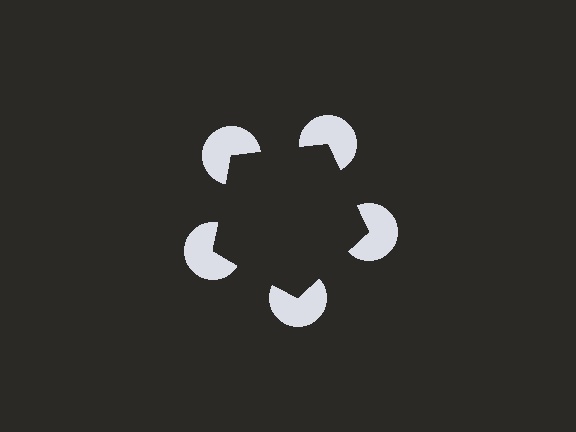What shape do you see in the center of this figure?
An illusory pentagon — its edges are inferred from the aligned wedge cuts in the pac-man discs, not physically drawn.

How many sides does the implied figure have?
5 sides.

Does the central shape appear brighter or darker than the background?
It typically appears slightly darker than the background, even though no actual brightness change is drawn.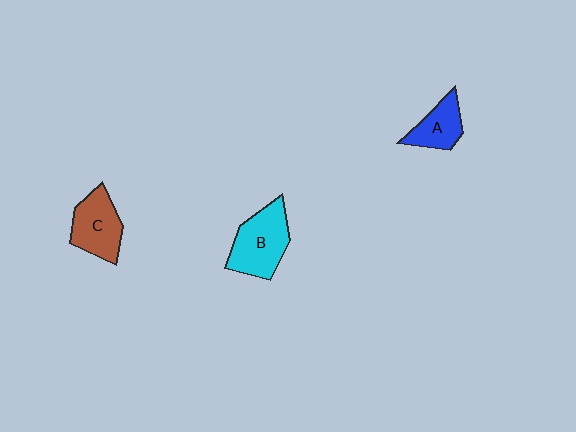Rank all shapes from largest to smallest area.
From largest to smallest: B (cyan), C (brown), A (blue).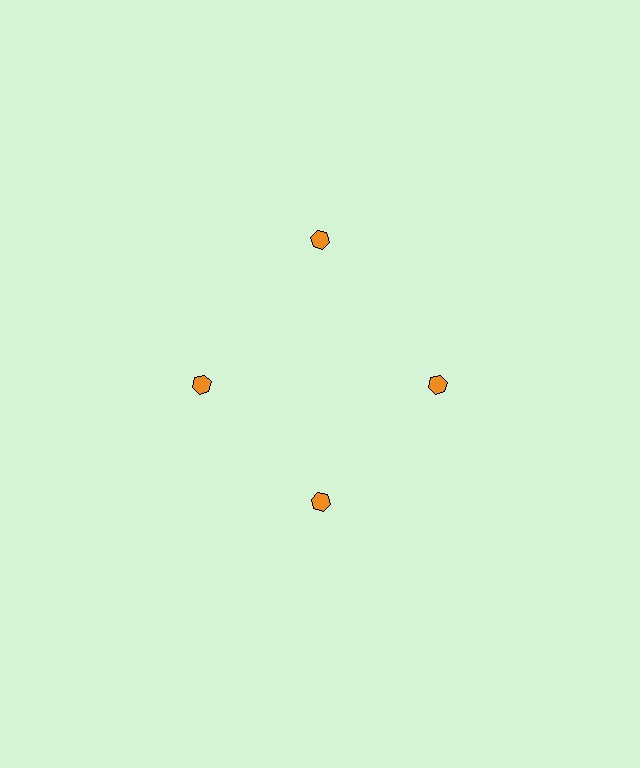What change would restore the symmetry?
The symmetry would be restored by moving it inward, back onto the ring so that all 4 hexagons sit at equal angles and equal distance from the center.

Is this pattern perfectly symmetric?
No. The 4 orange hexagons are arranged in a ring, but one element near the 12 o'clock position is pushed outward from the center, breaking the 4-fold rotational symmetry.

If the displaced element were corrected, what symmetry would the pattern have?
It would have 4-fold rotational symmetry — the pattern would map onto itself every 90 degrees.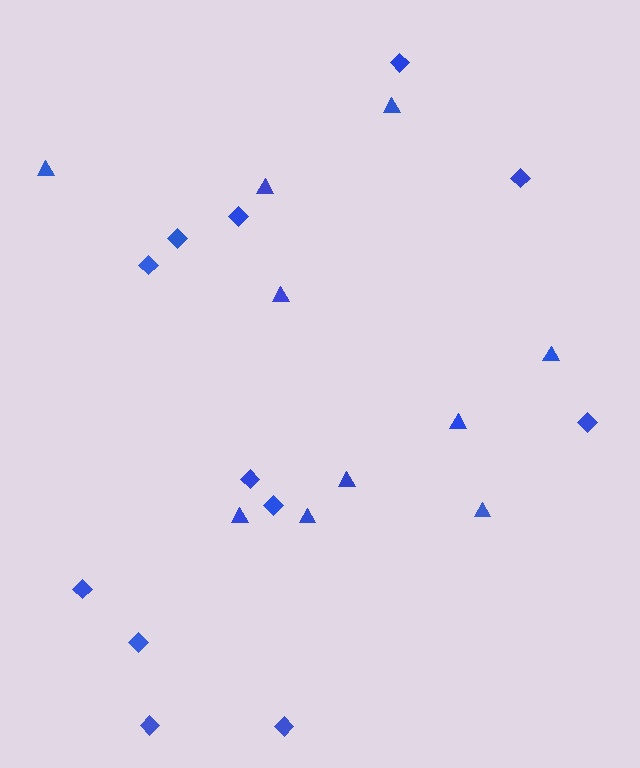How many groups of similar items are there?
There are 2 groups: one group of triangles (10) and one group of diamonds (12).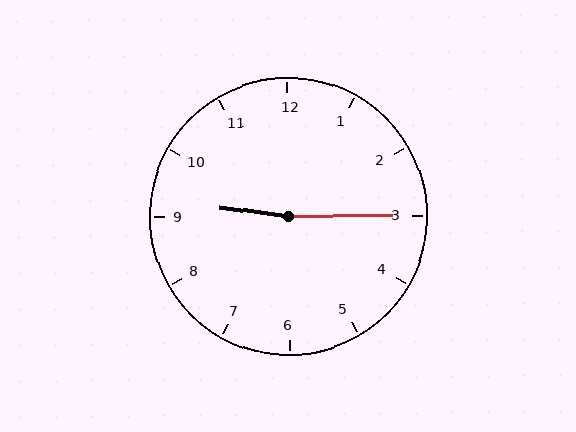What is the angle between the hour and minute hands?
Approximately 172 degrees.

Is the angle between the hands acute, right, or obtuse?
It is obtuse.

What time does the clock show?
9:15.